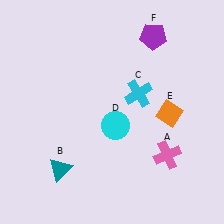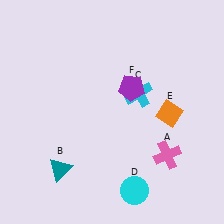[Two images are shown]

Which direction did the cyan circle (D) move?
The cyan circle (D) moved down.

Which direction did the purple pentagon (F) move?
The purple pentagon (F) moved down.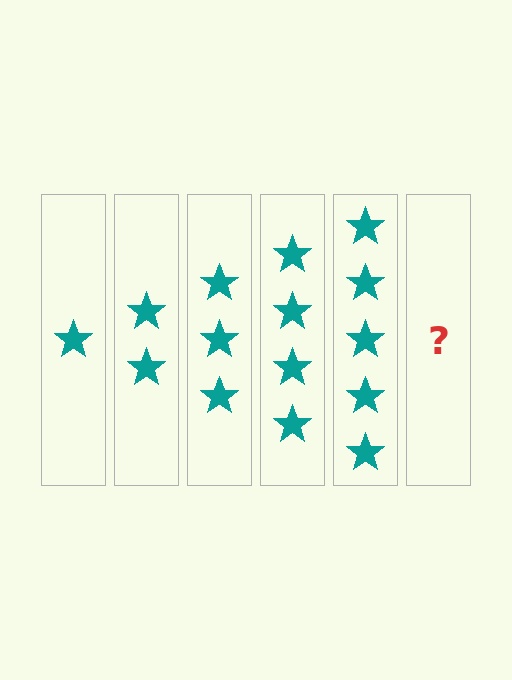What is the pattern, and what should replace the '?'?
The pattern is that each step adds one more star. The '?' should be 6 stars.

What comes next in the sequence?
The next element should be 6 stars.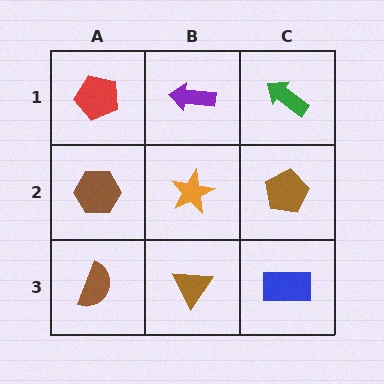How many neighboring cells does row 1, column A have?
2.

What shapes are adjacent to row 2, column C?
A green arrow (row 1, column C), a blue rectangle (row 3, column C), an orange star (row 2, column B).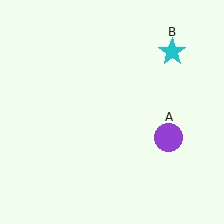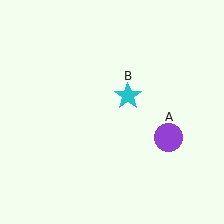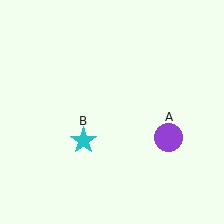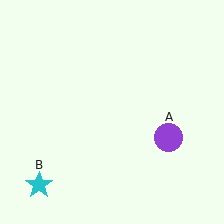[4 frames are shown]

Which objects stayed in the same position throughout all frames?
Purple circle (object A) remained stationary.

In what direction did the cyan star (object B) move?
The cyan star (object B) moved down and to the left.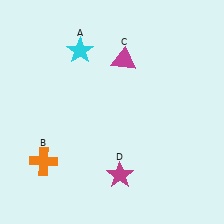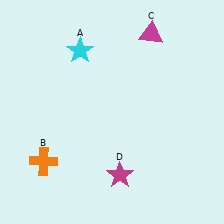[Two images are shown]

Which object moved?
The magenta triangle (C) moved right.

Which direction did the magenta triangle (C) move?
The magenta triangle (C) moved right.